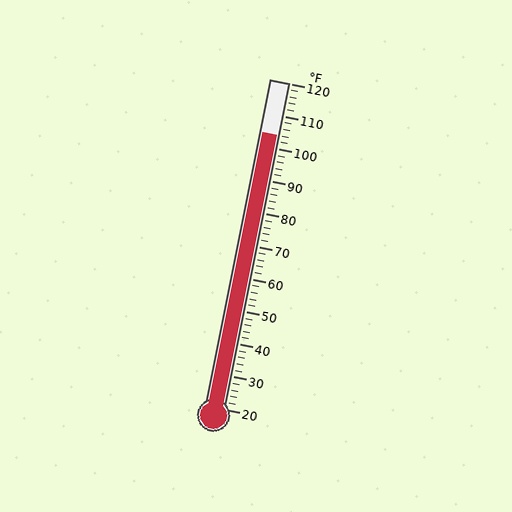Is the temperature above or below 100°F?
The temperature is above 100°F.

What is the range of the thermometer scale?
The thermometer scale ranges from 20°F to 120°F.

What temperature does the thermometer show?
The thermometer shows approximately 104°F.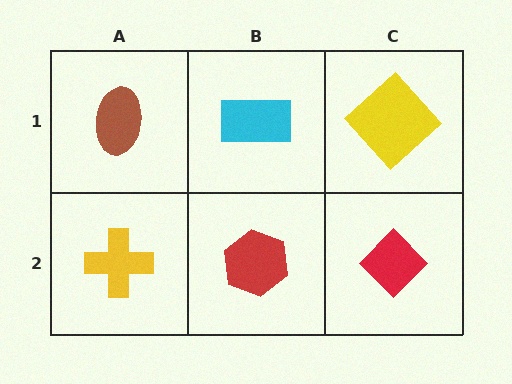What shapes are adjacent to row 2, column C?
A yellow diamond (row 1, column C), a red hexagon (row 2, column B).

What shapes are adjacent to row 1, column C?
A red diamond (row 2, column C), a cyan rectangle (row 1, column B).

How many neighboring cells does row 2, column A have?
2.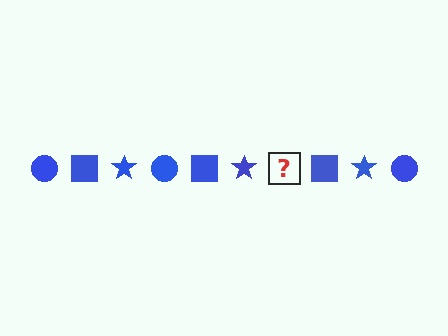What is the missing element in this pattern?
The missing element is a blue circle.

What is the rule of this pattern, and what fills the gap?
The rule is that the pattern cycles through circle, square, star shapes in blue. The gap should be filled with a blue circle.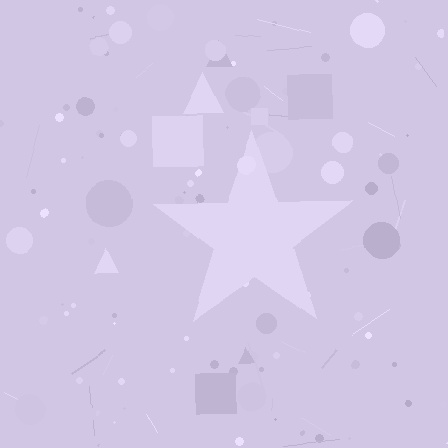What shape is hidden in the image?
A star is hidden in the image.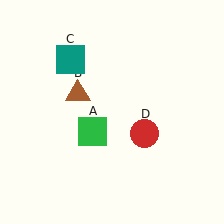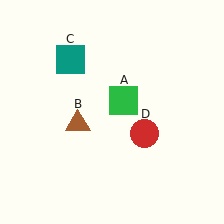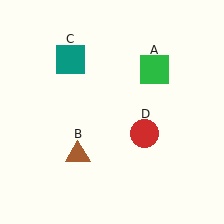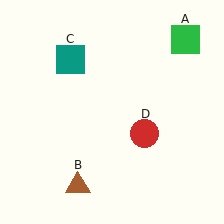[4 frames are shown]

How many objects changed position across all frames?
2 objects changed position: green square (object A), brown triangle (object B).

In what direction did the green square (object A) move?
The green square (object A) moved up and to the right.